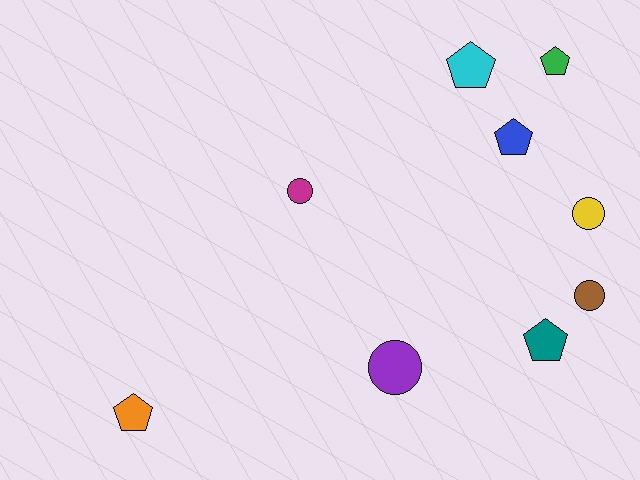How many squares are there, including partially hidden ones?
There are no squares.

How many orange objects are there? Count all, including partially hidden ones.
There is 1 orange object.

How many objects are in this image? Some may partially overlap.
There are 9 objects.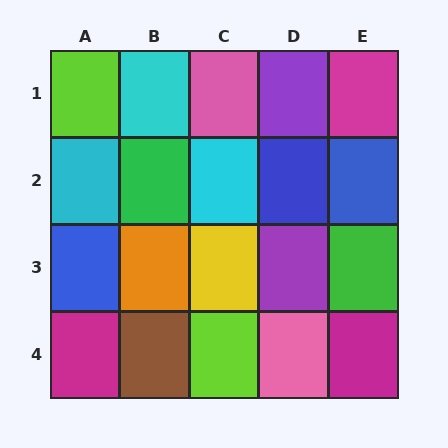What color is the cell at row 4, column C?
Lime.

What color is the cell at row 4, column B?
Brown.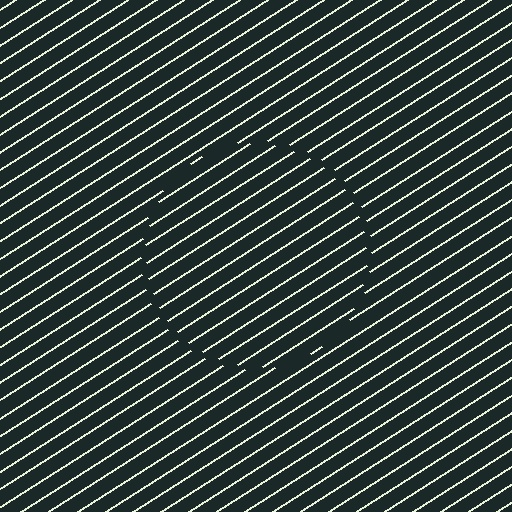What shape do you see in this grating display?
An illusory circle. The interior of the shape contains the same grating, shifted by half a period — the contour is defined by the phase discontinuity where line-ends from the inner and outer gratings abut.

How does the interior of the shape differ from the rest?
The interior of the shape contains the same grating, shifted by half a period — the contour is defined by the phase discontinuity where line-ends from the inner and outer gratings abut.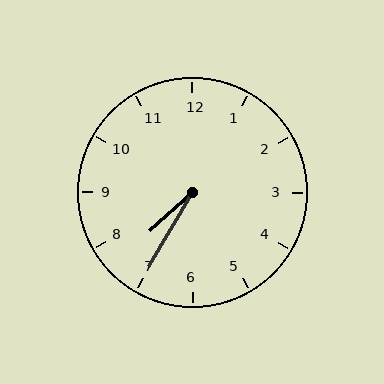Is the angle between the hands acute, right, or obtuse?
It is acute.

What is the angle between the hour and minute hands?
Approximately 18 degrees.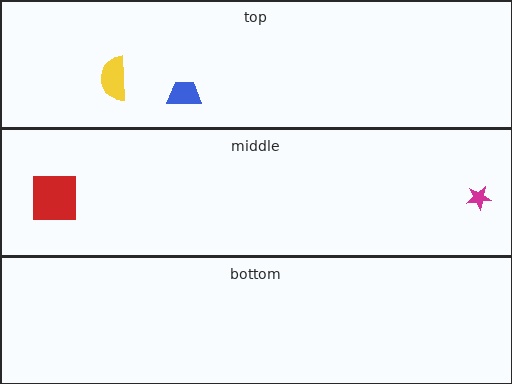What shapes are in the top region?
The blue trapezoid, the yellow semicircle.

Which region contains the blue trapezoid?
The top region.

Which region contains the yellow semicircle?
The top region.